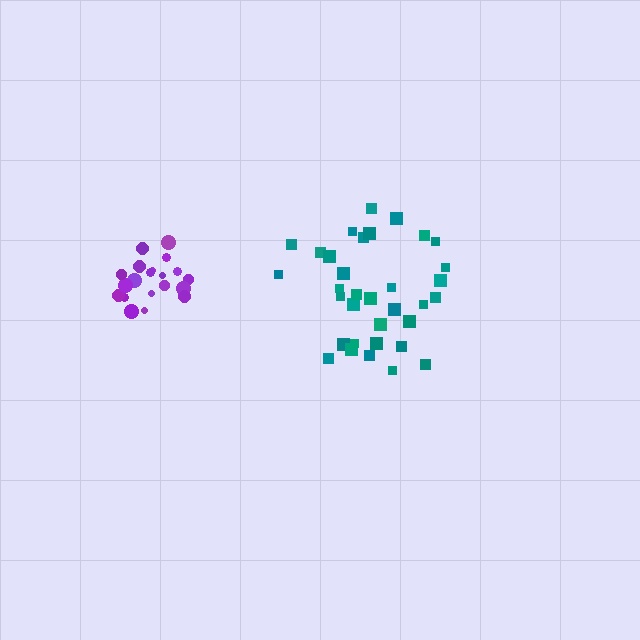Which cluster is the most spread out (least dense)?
Teal.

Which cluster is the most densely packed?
Purple.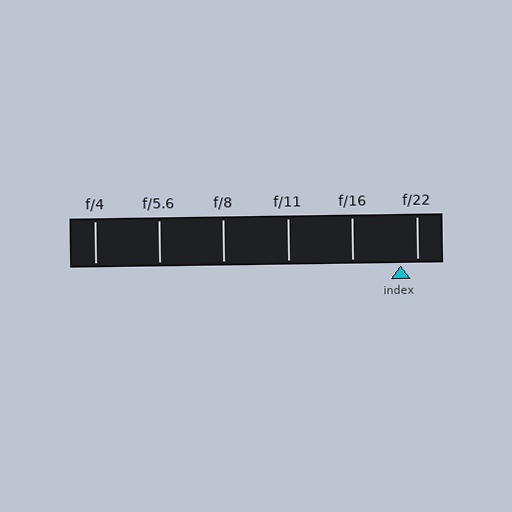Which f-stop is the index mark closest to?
The index mark is closest to f/22.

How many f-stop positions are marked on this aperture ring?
There are 6 f-stop positions marked.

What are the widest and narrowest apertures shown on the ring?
The widest aperture shown is f/4 and the narrowest is f/22.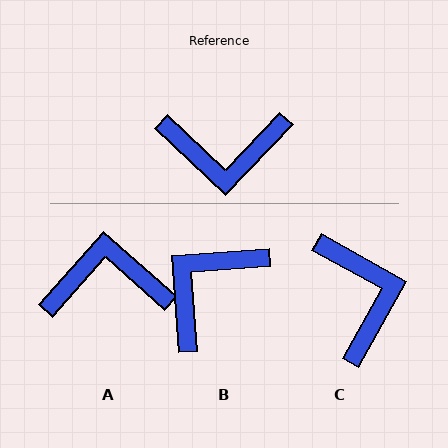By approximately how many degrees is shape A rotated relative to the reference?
Approximately 178 degrees clockwise.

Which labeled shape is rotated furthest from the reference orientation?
A, about 178 degrees away.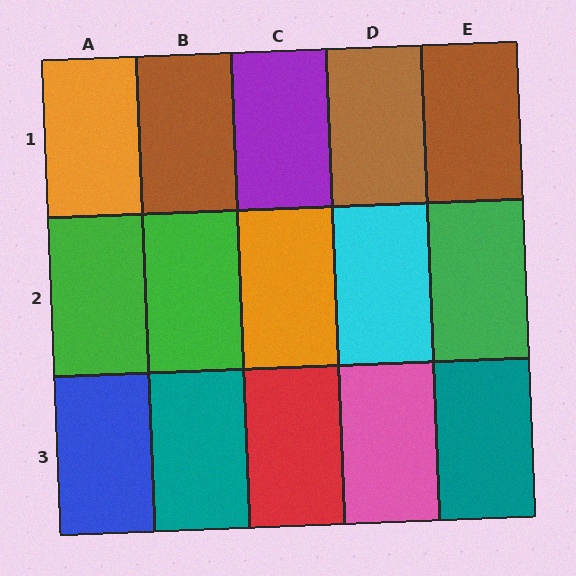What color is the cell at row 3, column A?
Blue.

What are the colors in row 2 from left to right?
Green, green, orange, cyan, green.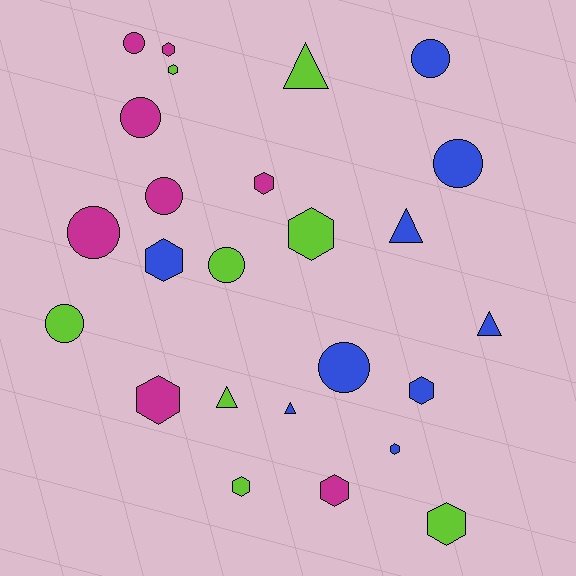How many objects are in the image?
There are 25 objects.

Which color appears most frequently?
Blue, with 9 objects.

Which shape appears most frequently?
Hexagon, with 11 objects.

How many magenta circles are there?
There are 4 magenta circles.